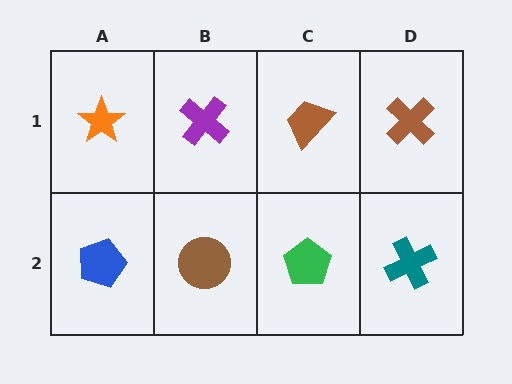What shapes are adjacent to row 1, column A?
A blue pentagon (row 2, column A), a purple cross (row 1, column B).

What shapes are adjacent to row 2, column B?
A purple cross (row 1, column B), a blue pentagon (row 2, column A), a green pentagon (row 2, column C).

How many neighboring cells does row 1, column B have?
3.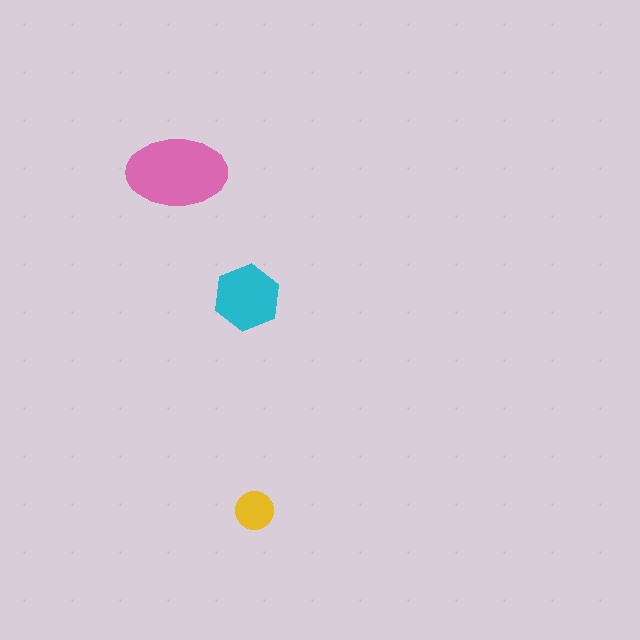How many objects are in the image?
There are 3 objects in the image.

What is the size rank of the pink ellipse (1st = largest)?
1st.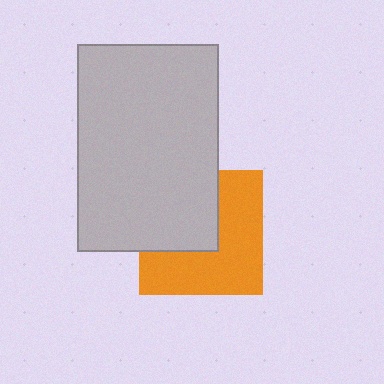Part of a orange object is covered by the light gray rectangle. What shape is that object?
It is a square.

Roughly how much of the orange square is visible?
About half of it is visible (roughly 58%).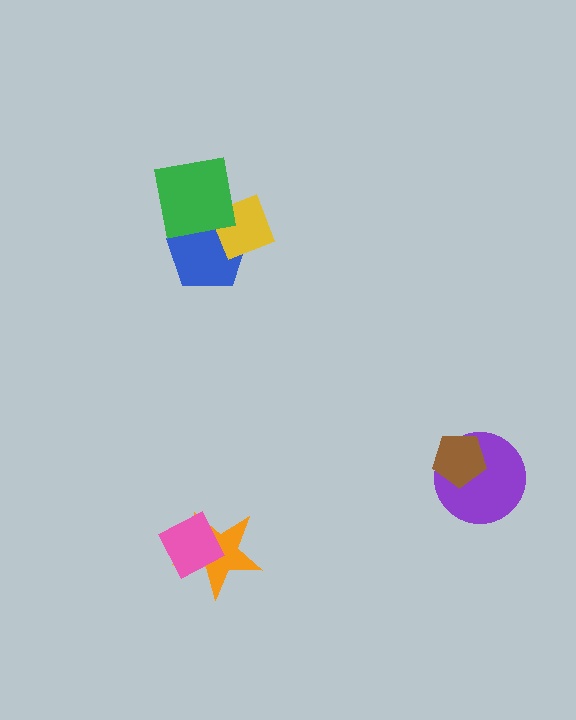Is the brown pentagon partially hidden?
No, no other shape covers it.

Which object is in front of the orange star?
The pink diamond is in front of the orange star.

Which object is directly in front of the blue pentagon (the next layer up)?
The yellow diamond is directly in front of the blue pentagon.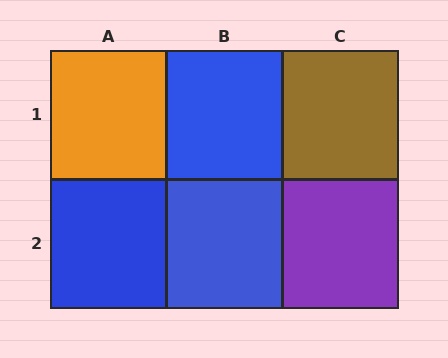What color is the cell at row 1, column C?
Brown.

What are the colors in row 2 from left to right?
Blue, blue, purple.